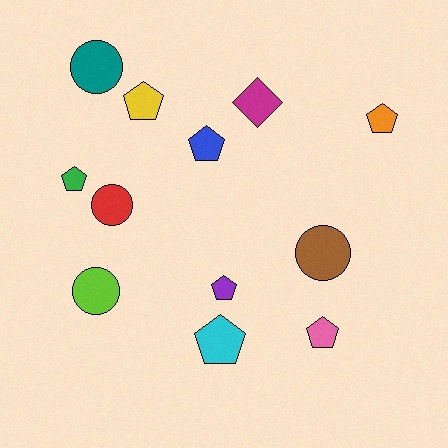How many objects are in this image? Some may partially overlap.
There are 12 objects.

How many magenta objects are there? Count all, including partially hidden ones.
There is 1 magenta object.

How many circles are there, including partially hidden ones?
There are 4 circles.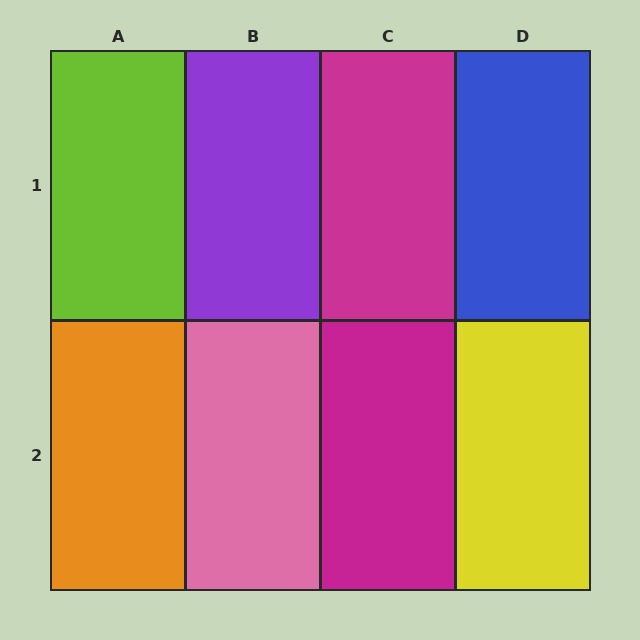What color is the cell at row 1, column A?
Lime.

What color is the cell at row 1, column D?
Blue.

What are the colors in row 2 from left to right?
Orange, pink, magenta, yellow.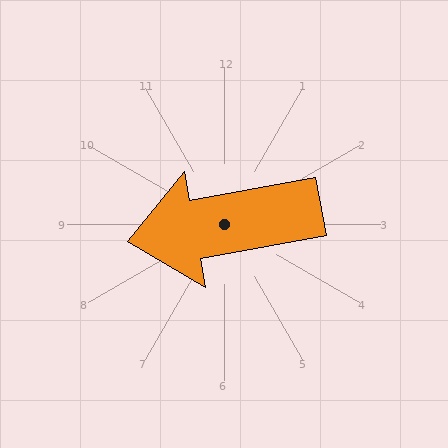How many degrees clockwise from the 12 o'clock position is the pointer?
Approximately 260 degrees.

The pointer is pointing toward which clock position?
Roughly 9 o'clock.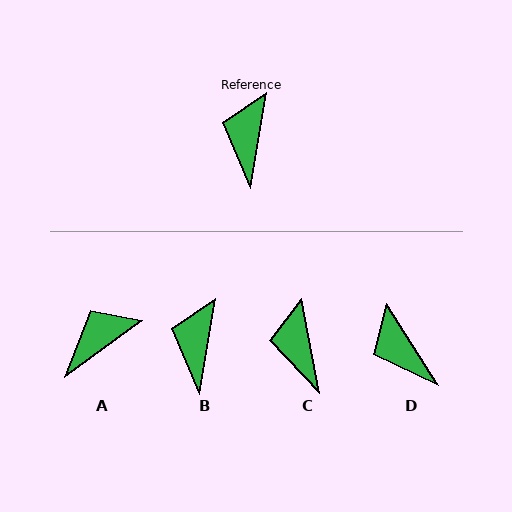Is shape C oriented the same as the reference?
No, it is off by about 20 degrees.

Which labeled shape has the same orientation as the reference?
B.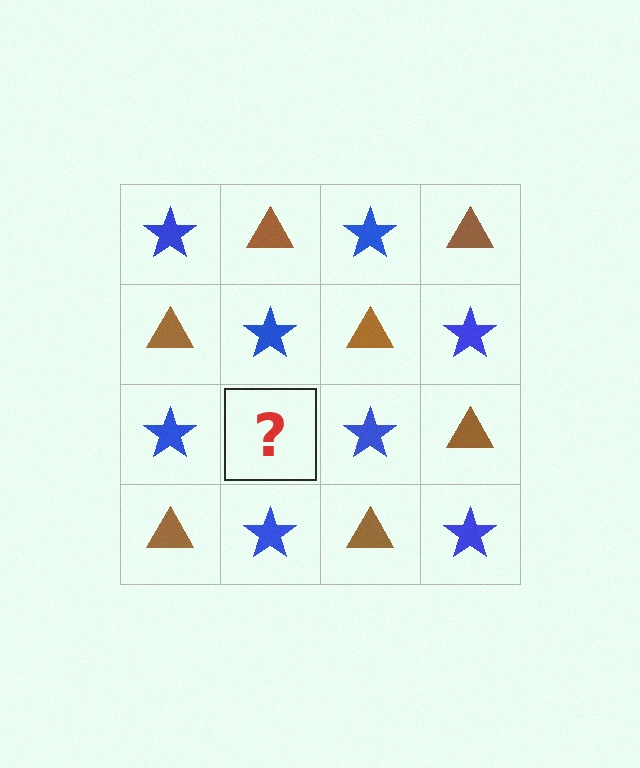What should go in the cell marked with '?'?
The missing cell should contain a brown triangle.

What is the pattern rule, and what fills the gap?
The rule is that it alternates blue star and brown triangle in a checkerboard pattern. The gap should be filled with a brown triangle.